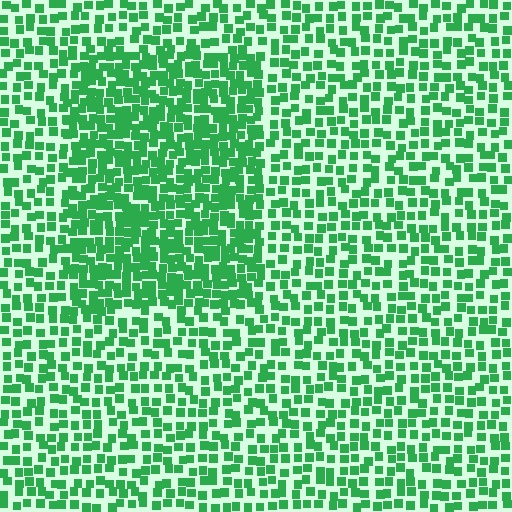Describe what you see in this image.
The image contains small green elements arranged at two different densities. A rectangle-shaped region is visible where the elements are more densely packed than the surrounding area.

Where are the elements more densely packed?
The elements are more densely packed inside the rectangle boundary.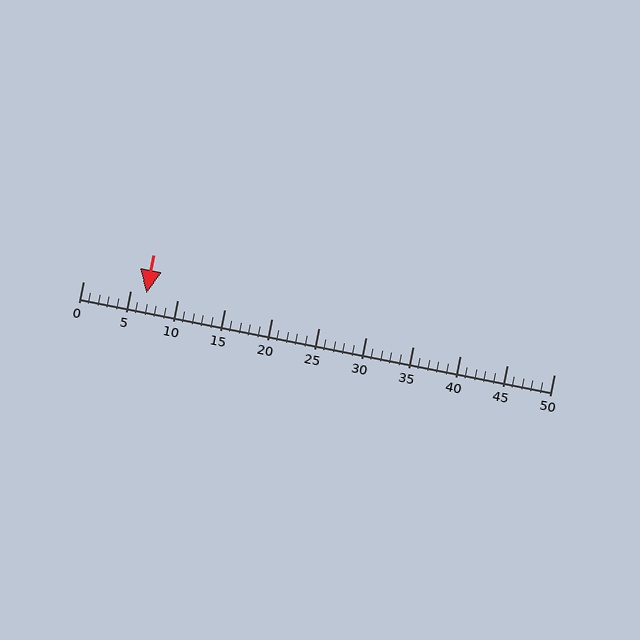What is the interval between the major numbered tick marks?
The major tick marks are spaced 5 units apart.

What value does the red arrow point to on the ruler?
The red arrow points to approximately 7.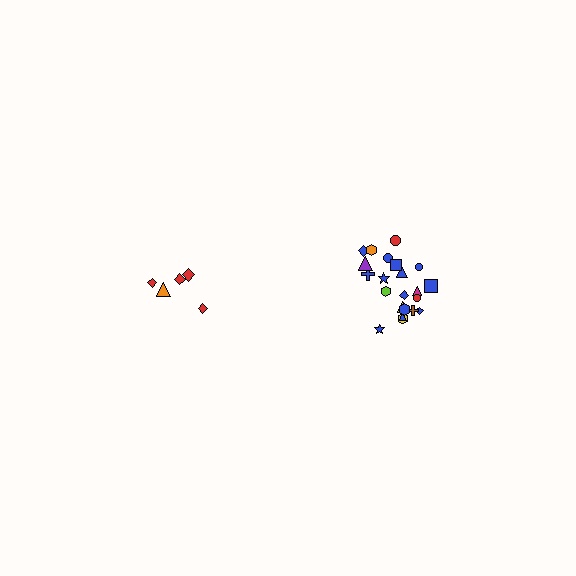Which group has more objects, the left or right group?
The right group.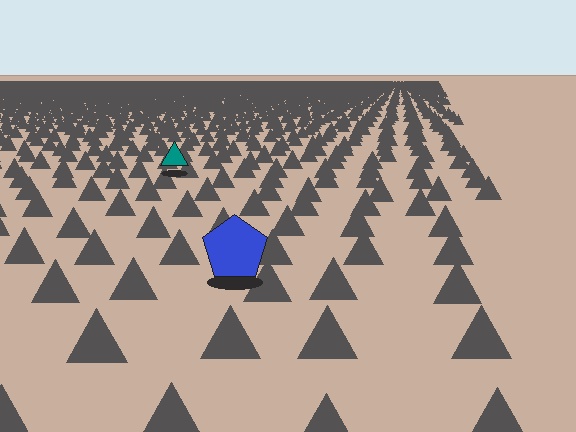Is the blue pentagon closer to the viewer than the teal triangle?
Yes. The blue pentagon is closer — you can tell from the texture gradient: the ground texture is coarser near it.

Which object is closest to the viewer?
The blue pentagon is closest. The texture marks near it are larger and more spread out.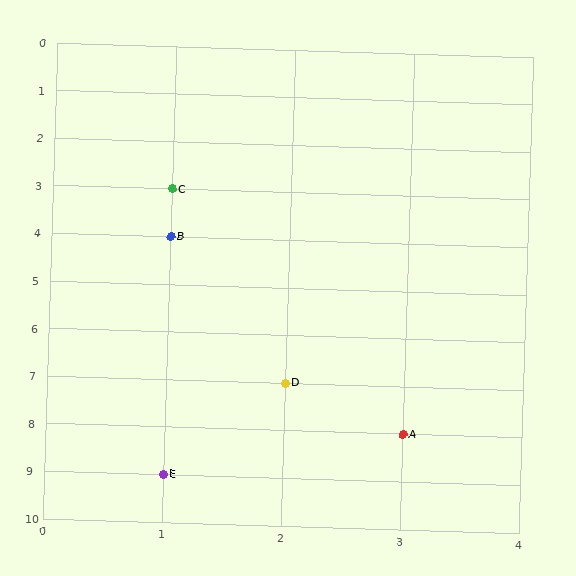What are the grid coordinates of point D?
Point D is at grid coordinates (2, 7).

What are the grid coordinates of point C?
Point C is at grid coordinates (1, 3).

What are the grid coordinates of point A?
Point A is at grid coordinates (3, 8).